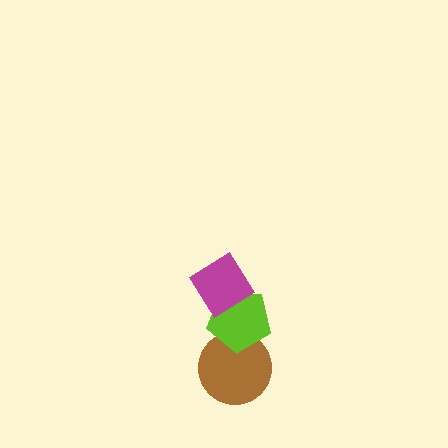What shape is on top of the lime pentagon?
The magenta diamond is on top of the lime pentagon.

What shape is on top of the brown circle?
The lime pentagon is on top of the brown circle.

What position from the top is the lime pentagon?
The lime pentagon is 2nd from the top.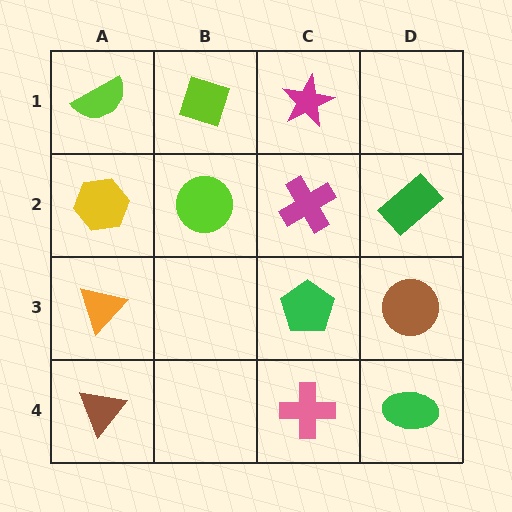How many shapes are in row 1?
3 shapes.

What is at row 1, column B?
A lime diamond.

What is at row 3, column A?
An orange triangle.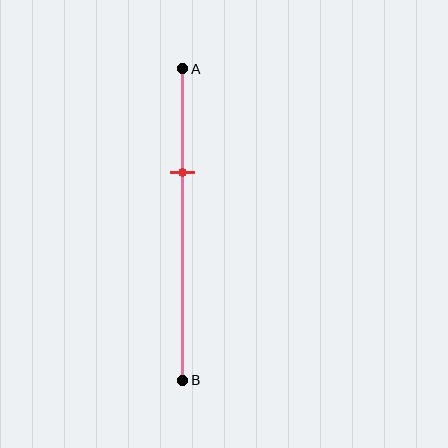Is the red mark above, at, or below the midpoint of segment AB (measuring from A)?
The red mark is above the midpoint of segment AB.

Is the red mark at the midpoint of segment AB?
No, the mark is at about 35% from A, not at the 50% midpoint.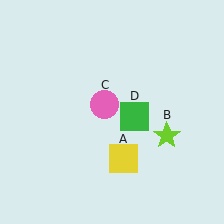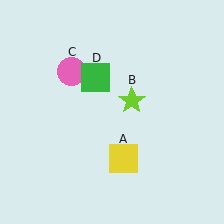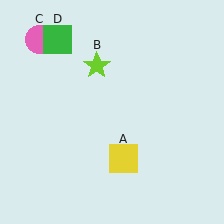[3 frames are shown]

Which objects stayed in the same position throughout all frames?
Yellow square (object A) remained stationary.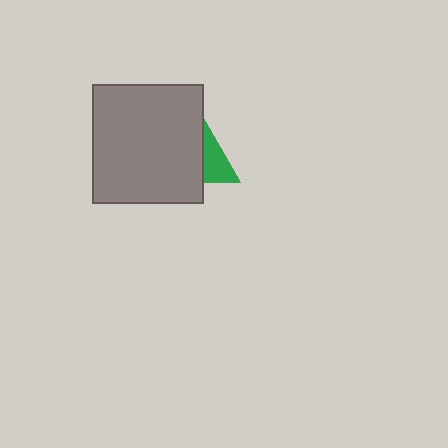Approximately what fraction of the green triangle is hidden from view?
Roughly 69% of the green triangle is hidden behind the gray rectangle.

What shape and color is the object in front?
The object in front is a gray rectangle.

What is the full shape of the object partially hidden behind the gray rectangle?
The partially hidden object is a green triangle.